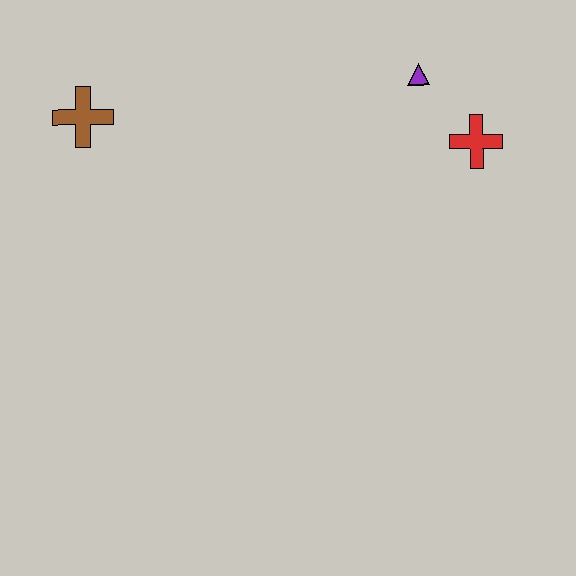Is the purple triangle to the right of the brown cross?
Yes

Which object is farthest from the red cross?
The brown cross is farthest from the red cross.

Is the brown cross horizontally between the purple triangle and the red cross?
No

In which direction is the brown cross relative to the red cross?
The brown cross is to the left of the red cross.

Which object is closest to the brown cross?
The purple triangle is closest to the brown cross.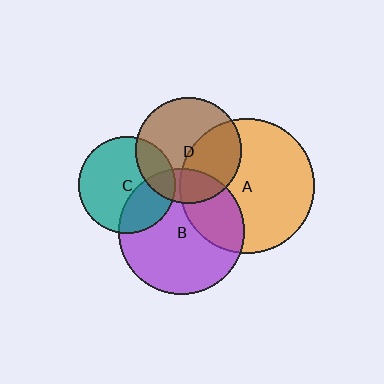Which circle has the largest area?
Circle A (orange).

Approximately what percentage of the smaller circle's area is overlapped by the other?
Approximately 20%.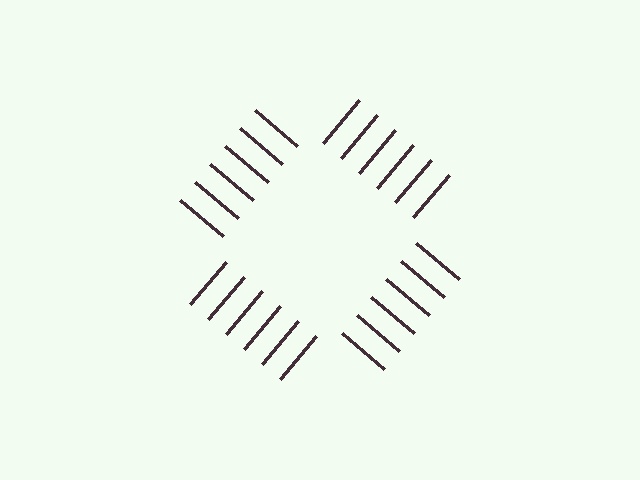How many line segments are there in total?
24 — 6 along each of the 4 edges.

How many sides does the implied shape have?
4 sides — the line-ends trace a square.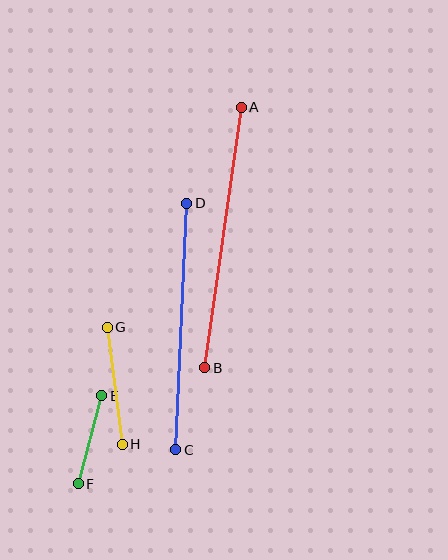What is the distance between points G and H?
The distance is approximately 118 pixels.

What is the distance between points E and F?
The distance is approximately 91 pixels.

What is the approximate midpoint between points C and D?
The midpoint is at approximately (181, 326) pixels.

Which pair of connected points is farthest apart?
Points A and B are farthest apart.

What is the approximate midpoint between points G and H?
The midpoint is at approximately (115, 386) pixels.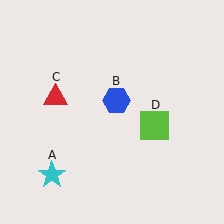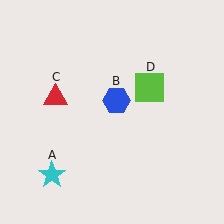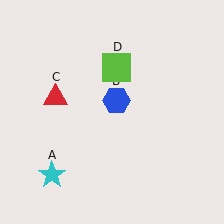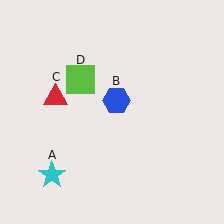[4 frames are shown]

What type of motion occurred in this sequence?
The lime square (object D) rotated counterclockwise around the center of the scene.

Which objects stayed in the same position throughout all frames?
Cyan star (object A) and blue hexagon (object B) and red triangle (object C) remained stationary.